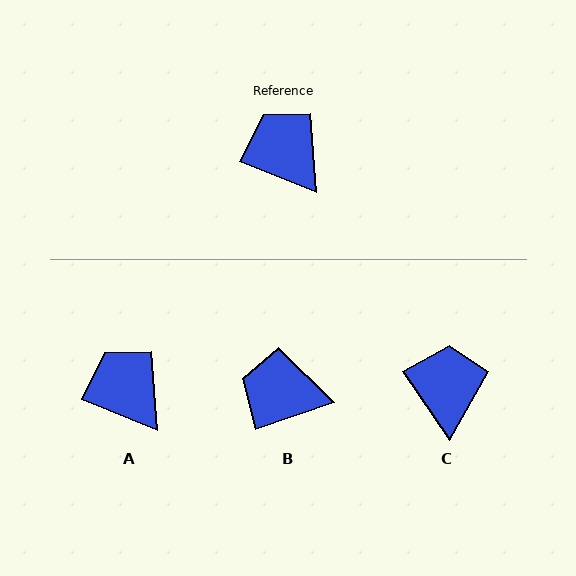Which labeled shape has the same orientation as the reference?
A.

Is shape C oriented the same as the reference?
No, it is off by about 34 degrees.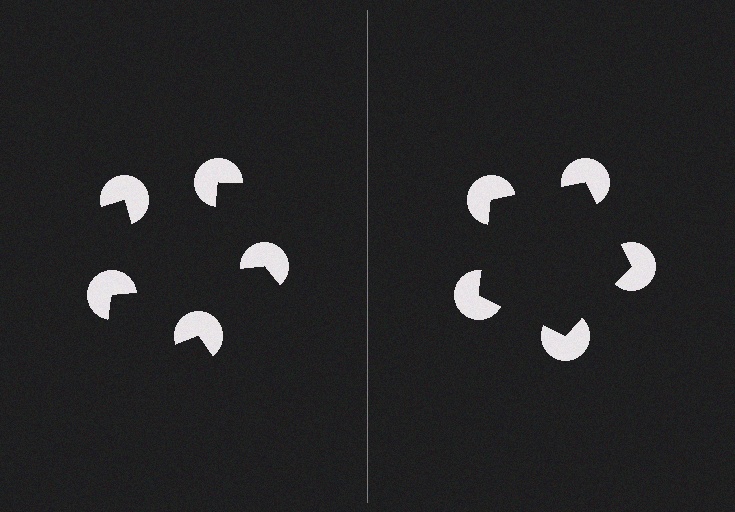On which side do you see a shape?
An illusory pentagon appears on the right side. On the left side the wedge cuts are rotated, so no coherent shape forms.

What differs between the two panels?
The pac-man discs are positioned identically on both sides; only the wedge orientations differ. On the right they align to a pentagon; on the left they are misaligned.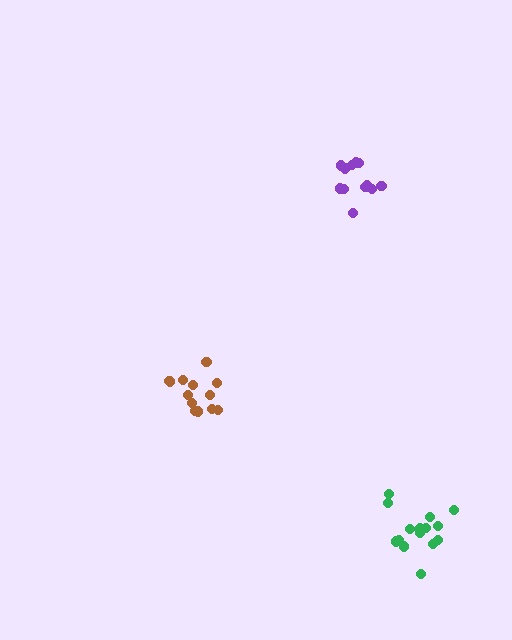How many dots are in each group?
Group 1: 12 dots, Group 2: 13 dots, Group 3: 15 dots (40 total).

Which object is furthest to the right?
The green cluster is rightmost.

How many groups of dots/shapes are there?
There are 3 groups.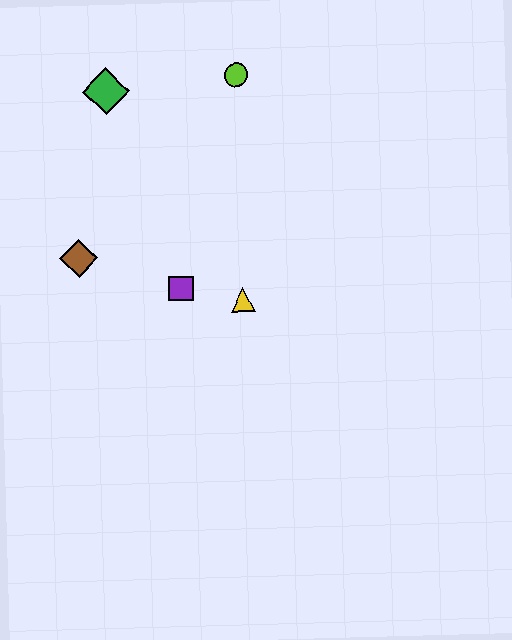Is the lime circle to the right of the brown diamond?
Yes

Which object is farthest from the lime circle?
The brown diamond is farthest from the lime circle.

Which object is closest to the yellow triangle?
The purple square is closest to the yellow triangle.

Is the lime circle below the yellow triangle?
No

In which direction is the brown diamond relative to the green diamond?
The brown diamond is below the green diamond.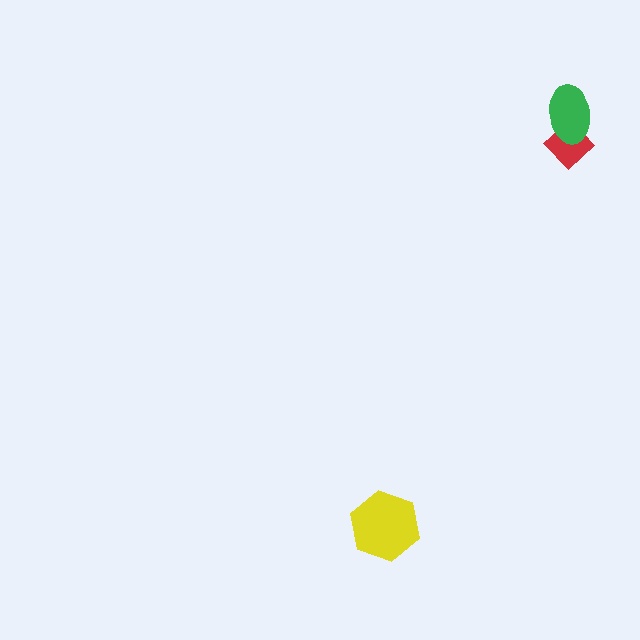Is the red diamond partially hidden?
Yes, it is partially covered by another shape.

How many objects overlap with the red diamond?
1 object overlaps with the red diamond.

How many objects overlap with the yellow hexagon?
0 objects overlap with the yellow hexagon.